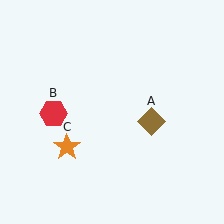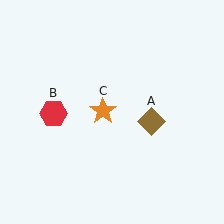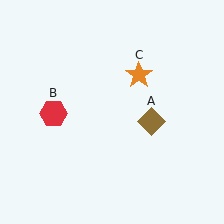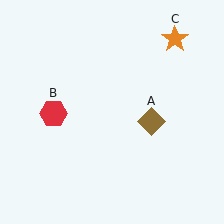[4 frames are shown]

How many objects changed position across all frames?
1 object changed position: orange star (object C).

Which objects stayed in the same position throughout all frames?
Brown diamond (object A) and red hexagon (object B) remained stationary.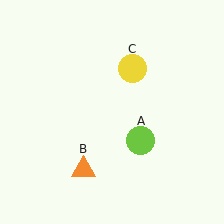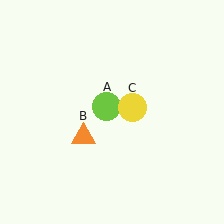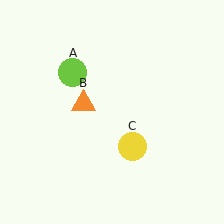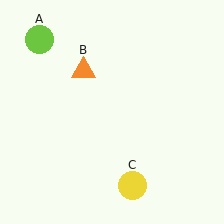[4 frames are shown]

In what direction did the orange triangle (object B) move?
The orange triangle (object B) moved up.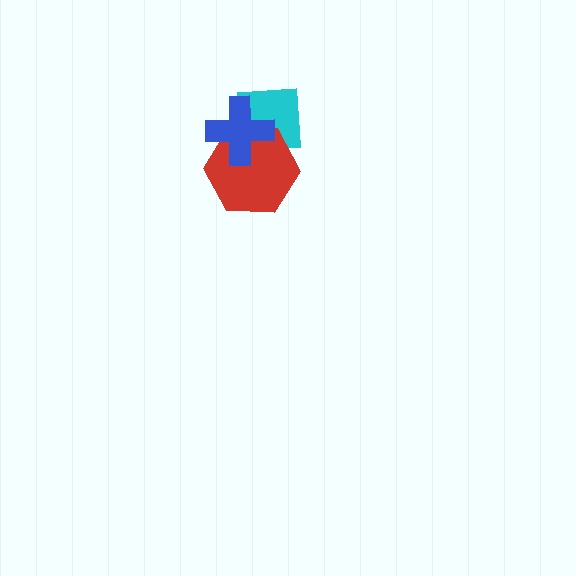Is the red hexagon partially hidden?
Yes, it is partially covered by another shape.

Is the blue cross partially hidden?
No, no other shape covers it.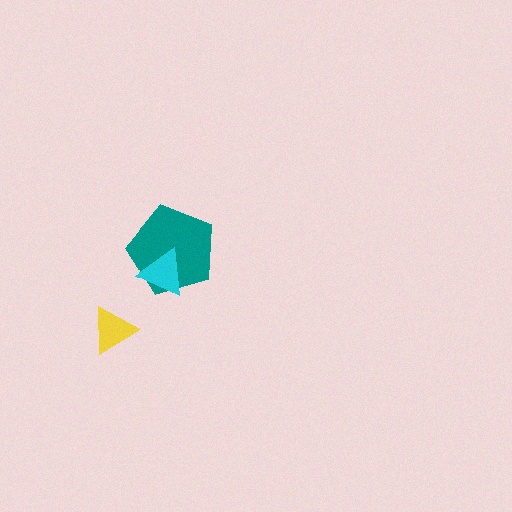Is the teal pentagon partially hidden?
Yes, it is partially covered by another shape.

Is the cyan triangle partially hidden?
No, no other shape covers it.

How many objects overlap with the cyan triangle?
1 object overlaps with the cyan triangle.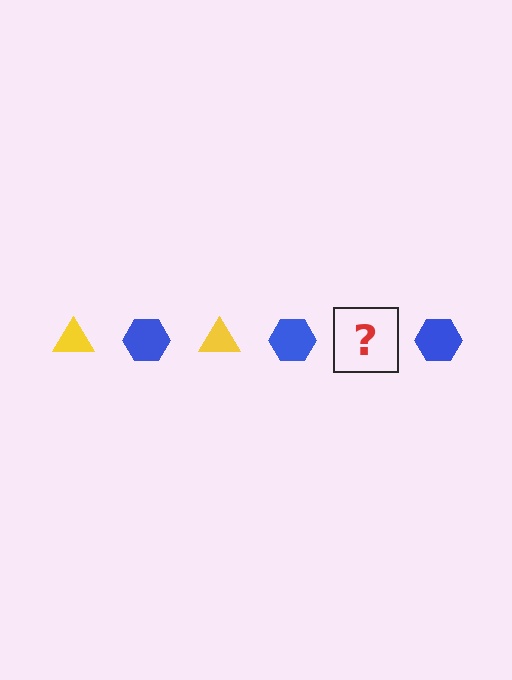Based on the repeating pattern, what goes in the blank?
The blank should be a yellow triangle.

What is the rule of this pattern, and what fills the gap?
The rule is that the pattern alternates between yellow triangle and blue hexagon. The gap should be filled with a yellow triangle.